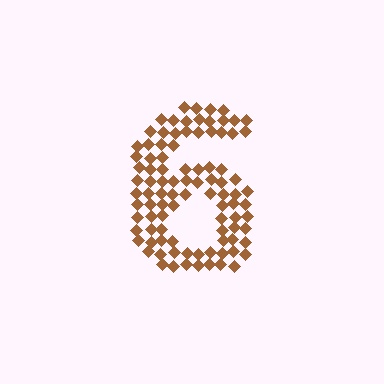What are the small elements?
The small elements are diamonds.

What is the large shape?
The large shape is the digit 6.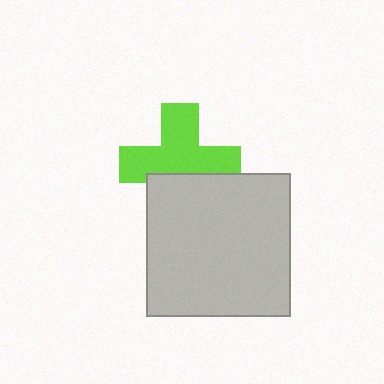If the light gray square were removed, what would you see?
You would see the complete lime cross.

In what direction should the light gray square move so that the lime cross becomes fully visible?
The light gray square should move down. That is the shortest direction to clear the overlap and leave the lime cross fully visible.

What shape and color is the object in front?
The object in front is a light gray square.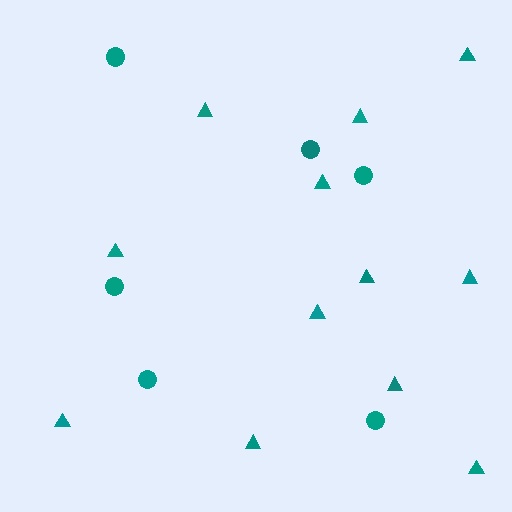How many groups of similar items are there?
There are 2 groups: one group of circles (6) and one group of triangles (12).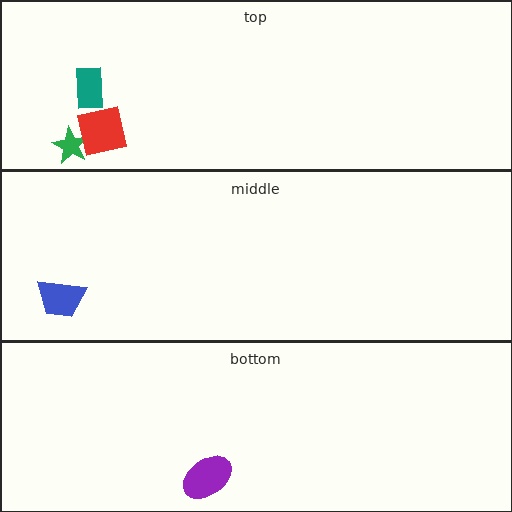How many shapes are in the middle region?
1.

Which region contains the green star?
The top region.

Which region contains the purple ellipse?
The bottom region.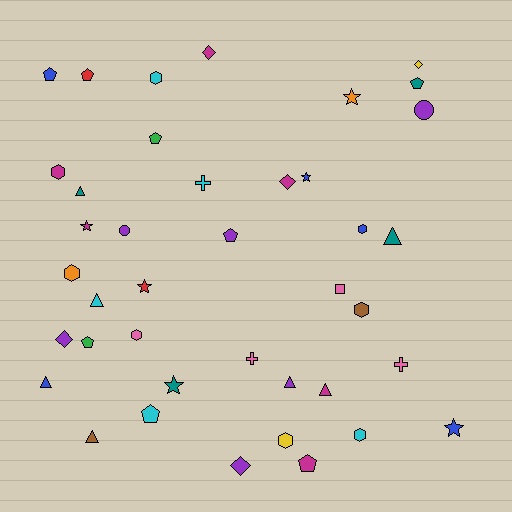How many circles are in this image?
There are 2 circles.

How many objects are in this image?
There are 40 objects.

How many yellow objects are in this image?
There are 2 yellow objects.